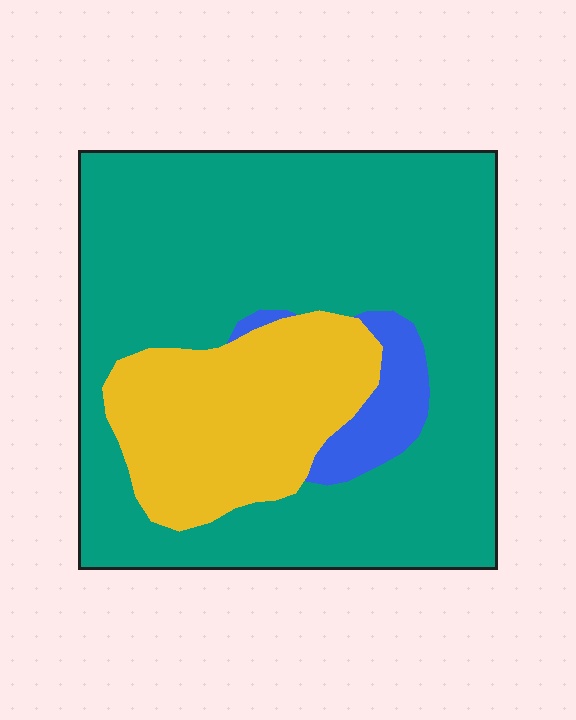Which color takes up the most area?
Teal, at roughly 70%.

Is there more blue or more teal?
Teal.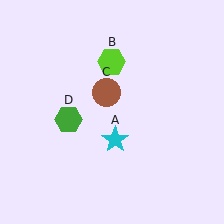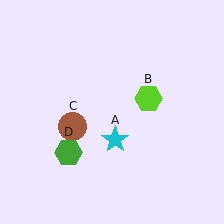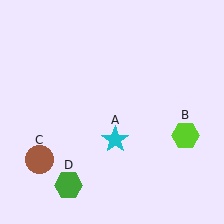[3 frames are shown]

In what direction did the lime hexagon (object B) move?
The lime hexagon (object B) moved down and to the right.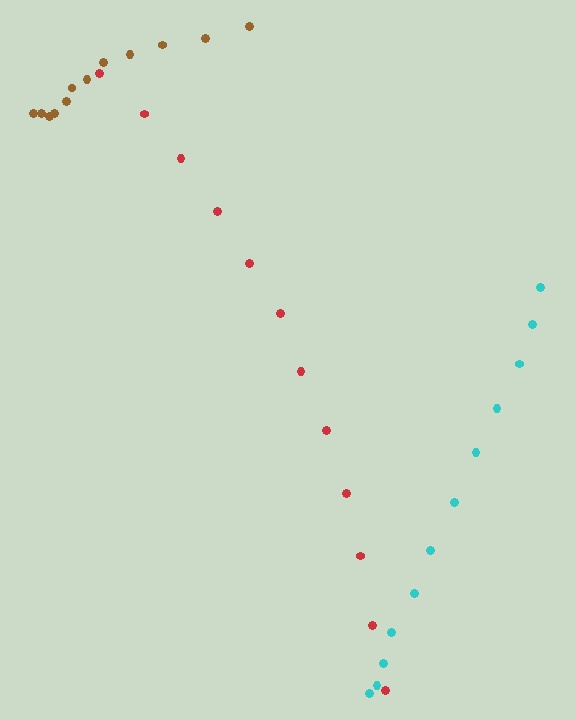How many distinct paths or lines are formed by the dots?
There are 3 distinct paths.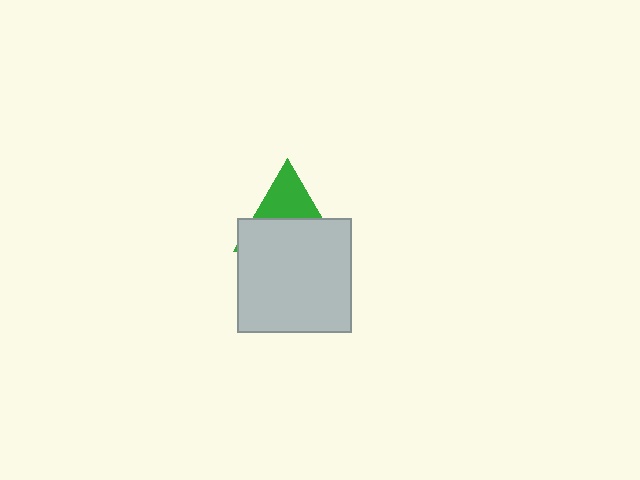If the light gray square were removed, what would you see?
You would see the complete green triangle.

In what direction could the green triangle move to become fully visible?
The green triangle could move up. That would shift it out from behind the light gray square entirely.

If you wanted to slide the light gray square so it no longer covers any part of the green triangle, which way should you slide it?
Slide it down — that is the most direct way to separate the two shapes.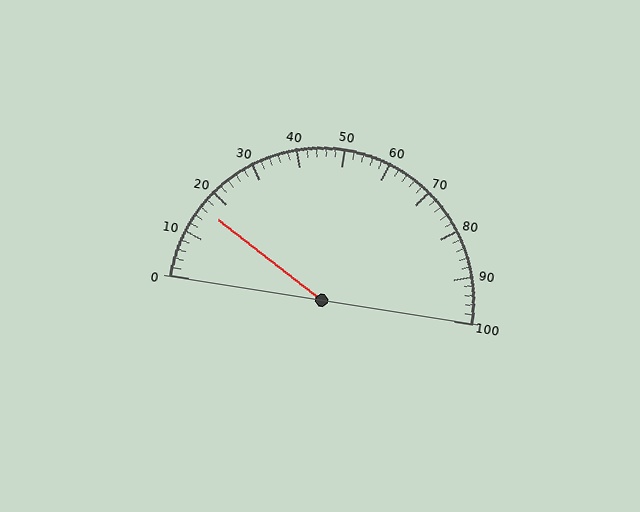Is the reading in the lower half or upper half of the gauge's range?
The reading is in the lower half of the range (0 to 100).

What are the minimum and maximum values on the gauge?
The gauge ranges from 0 to 100.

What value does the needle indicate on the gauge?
The needle indicates approximately 16.